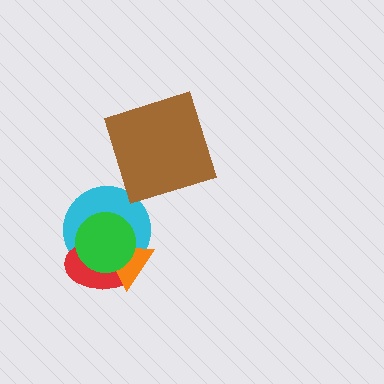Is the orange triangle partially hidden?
Yes, it is partially covered by another shape.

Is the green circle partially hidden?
No, no other shape covers it.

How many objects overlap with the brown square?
0 objects overlap with the brown square.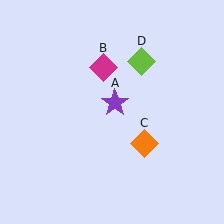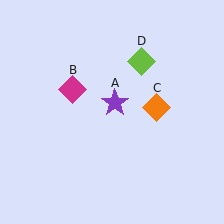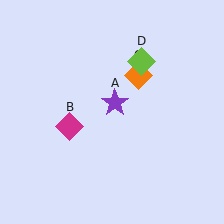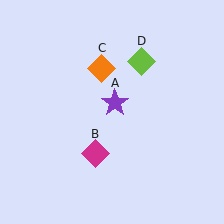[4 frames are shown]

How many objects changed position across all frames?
2 objects changed position: magenta diamond (object B), orange diamond (object C).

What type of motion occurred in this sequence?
The magenta diamond (object B), orange diamond (object C) rotated counterclockwise around the center of the scene.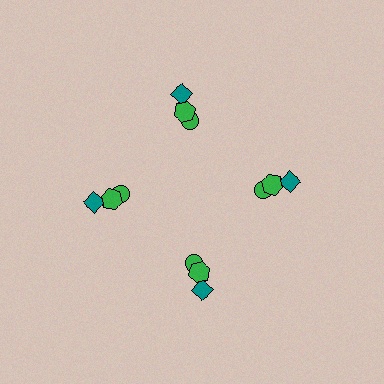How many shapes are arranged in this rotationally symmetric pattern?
There are 12 shapes, arranged in 4 groups of 3.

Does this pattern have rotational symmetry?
Yes, this pattern has 4-fold rotational symmetry. It looks the same after rotating 90 degrees around the center.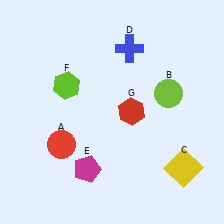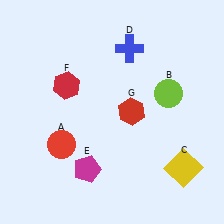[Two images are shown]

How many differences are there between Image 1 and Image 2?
There is 1 difference between the two images.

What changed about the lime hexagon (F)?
In Image 1, F is lime. In Image 2, it changed to red.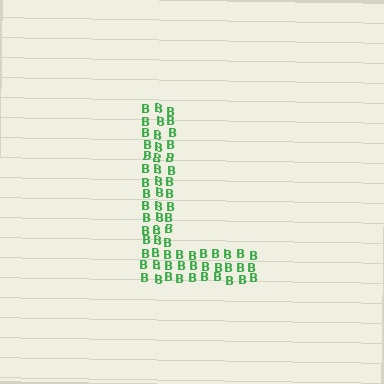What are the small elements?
The small elements are letter B's.